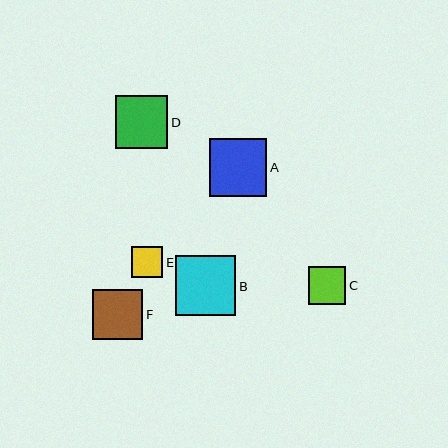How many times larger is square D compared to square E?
Square D is approximately 1.7 times the size of square E.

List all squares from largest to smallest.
From largest to smallest: B, A, D, F, C, E.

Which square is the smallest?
Square E is the smallest with a size of approximately 31 pixels.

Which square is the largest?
Square B is the largest with a size of approximately 60 pixels.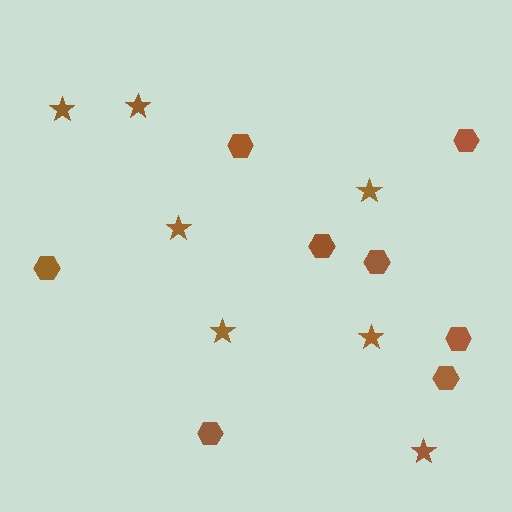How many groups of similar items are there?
There are 2 groups: one group of stars (7) and one group of hexagons (8).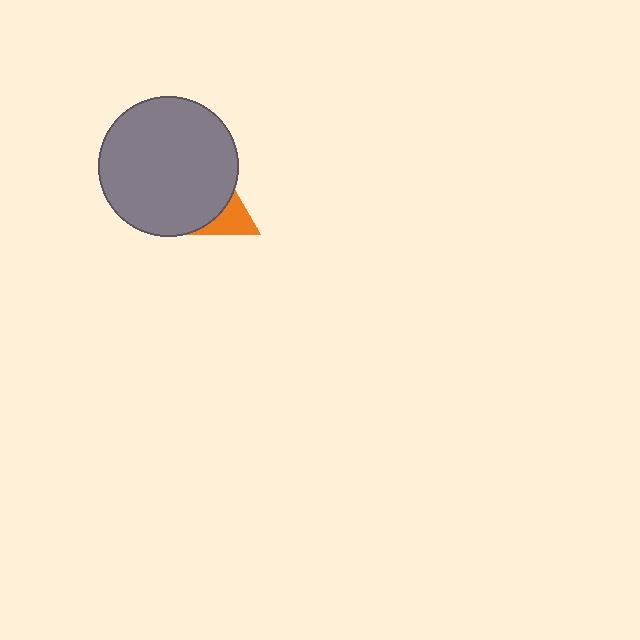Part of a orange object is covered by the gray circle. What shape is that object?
It is a triangle.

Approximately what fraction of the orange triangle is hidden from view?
Roughly 61% of the orange triangle is hidden behind the gray circle.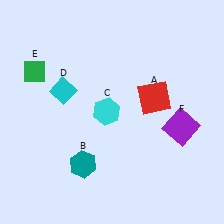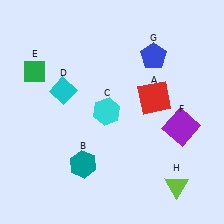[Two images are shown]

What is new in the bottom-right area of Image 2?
A lime triangle (H) was added in the bottom-right area of Image 2.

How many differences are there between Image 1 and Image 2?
There are 2 differences between the two images.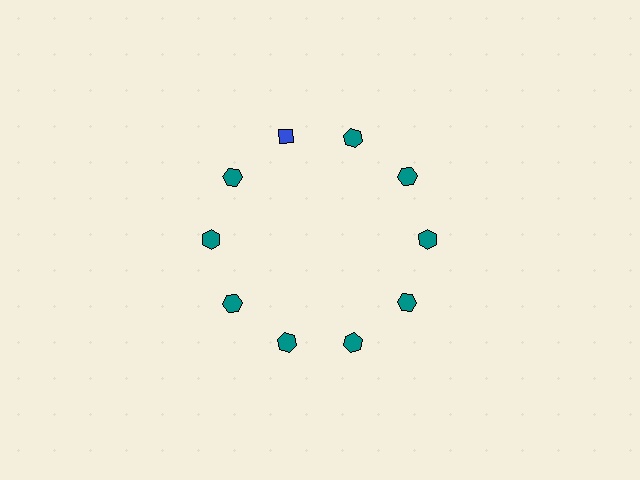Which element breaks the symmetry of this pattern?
The blue diamond at roughly the 11 o'clock position breaks the symmetry. All other shapes are teal hexagons.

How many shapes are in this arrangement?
There are 10 shapes arranged in a ring pattern.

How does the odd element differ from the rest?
It differs in both color (blue instead of teal) and shape (diamond instead of hexagon).